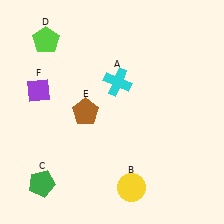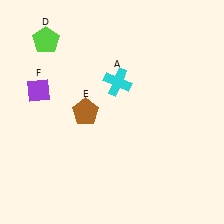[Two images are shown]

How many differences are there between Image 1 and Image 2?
There are 2 differences between the two images.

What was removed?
The green pentagon (C), the yellow circle (B) were removed in Image 2.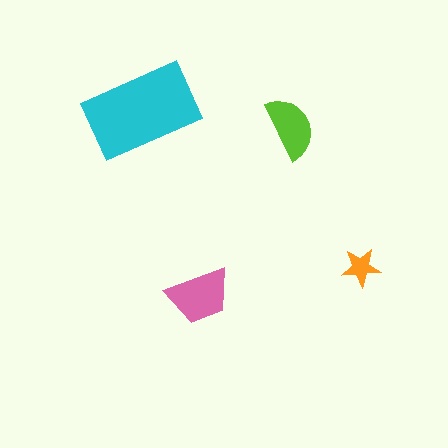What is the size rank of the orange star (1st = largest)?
4th.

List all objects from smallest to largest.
The orange star, the lime semicircle, the pink trapezoid, the cyan rectangle.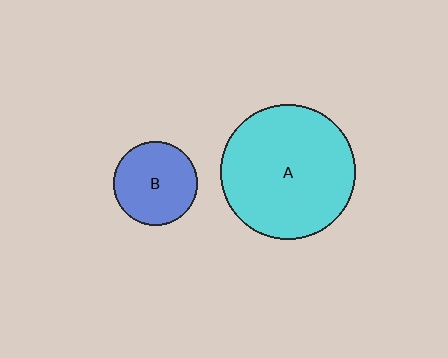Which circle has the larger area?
Circle A (cyan).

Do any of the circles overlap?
No, none of the circles overlap.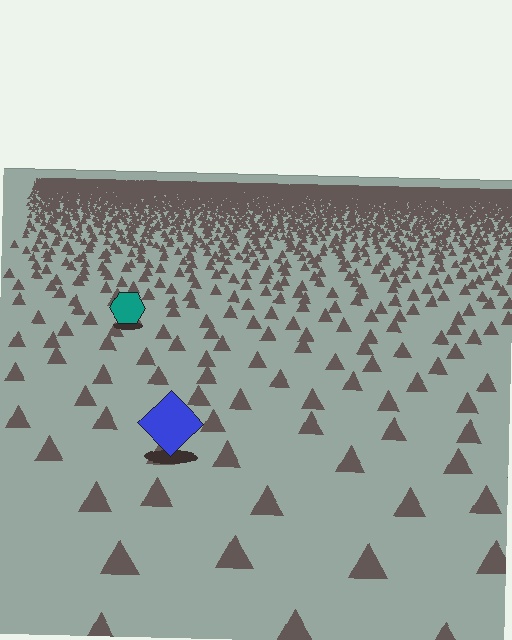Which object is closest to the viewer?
The blue diamond is closest. The texture marks near it are larger and more spread out.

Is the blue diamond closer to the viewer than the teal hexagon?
Yes. The blue diamond is closer — you can tell from the texture gradient: the ground texture is coarser near it.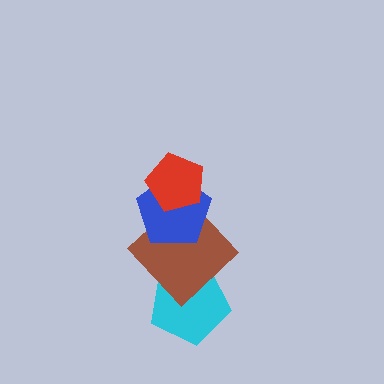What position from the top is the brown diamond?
The brown diamond is 3rd from the top.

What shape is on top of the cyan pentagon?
The brown diamond is on top of the cyan pentagon.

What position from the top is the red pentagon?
The red pentagon is 1st from the top.